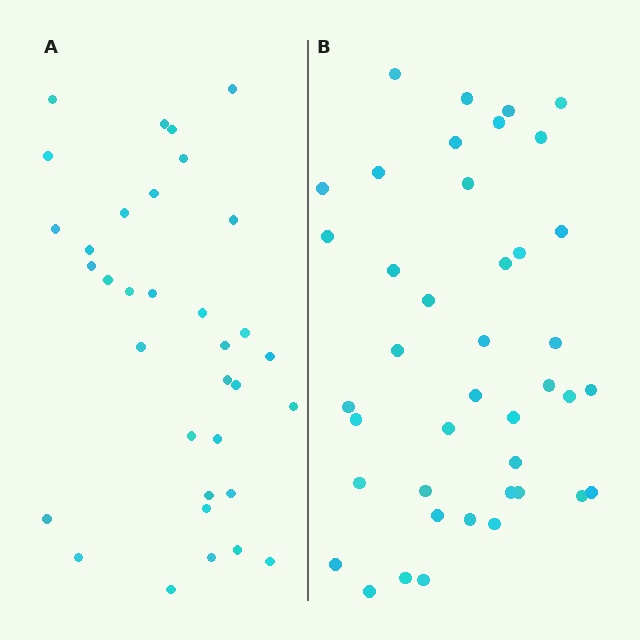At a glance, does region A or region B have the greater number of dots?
Region B (the right region) has more dots.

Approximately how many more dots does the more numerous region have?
Region B has roughly 8 or so more dots than region A.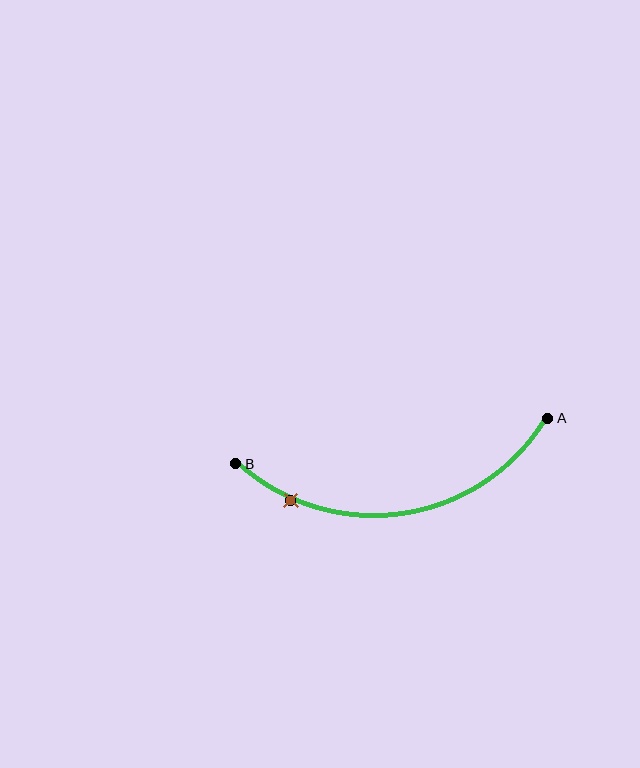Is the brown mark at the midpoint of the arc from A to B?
No. The brown mark lies on the arc but is closer to endpoint B. The arc midpoint would be at the point on the curve equidistant along the arc from both A and B.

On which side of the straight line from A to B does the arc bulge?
The arc bulges below the straight line connecting A and B.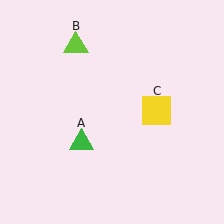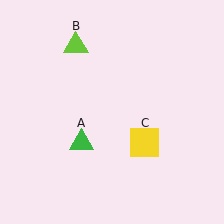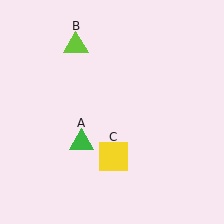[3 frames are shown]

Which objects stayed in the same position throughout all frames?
Green triangle (object A) and lime triangle (object B) remained stationary.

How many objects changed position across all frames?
1 object changed position: yellow square (object C).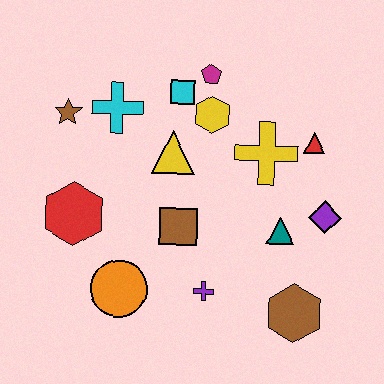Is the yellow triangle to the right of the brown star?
Yes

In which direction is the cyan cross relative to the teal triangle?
The cyan cross is to the left of the teal triangle.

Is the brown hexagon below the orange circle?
Yes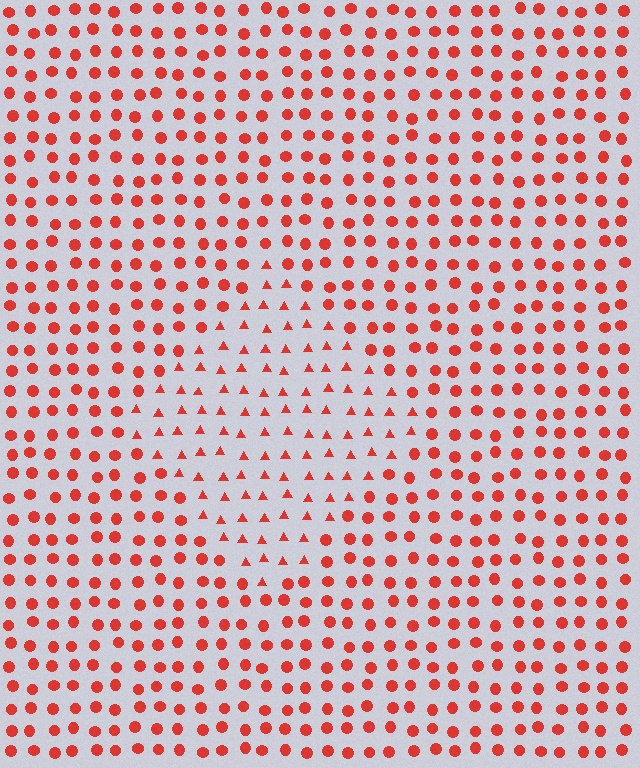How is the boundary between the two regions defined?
The boundary is defined by a change in element shape: triangles inside vs. circles outside. All elements share the same color and spacing.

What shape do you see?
I see a diamond.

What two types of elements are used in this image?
The image uses triangles inside the diamond region and circles outside it.